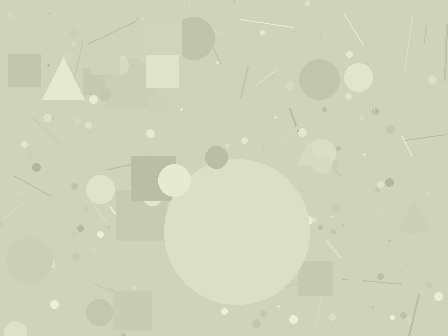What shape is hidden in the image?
A circle is hidden in the image.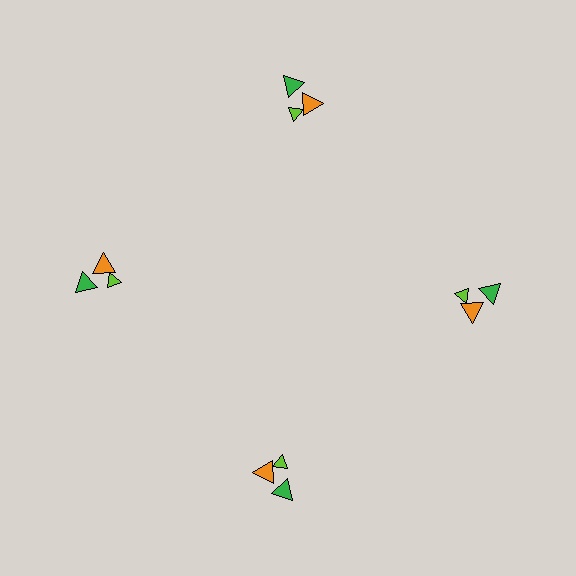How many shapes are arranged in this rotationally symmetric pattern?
There are 12 shapes, arranged in 4 groups of 3.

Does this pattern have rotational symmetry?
Yes, this pattern has 4-fold rotational symmetry. It looks the same after rotating 90 degrees around the center.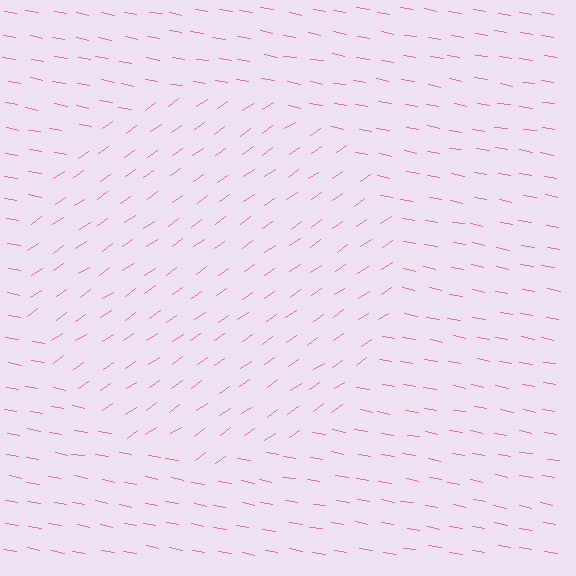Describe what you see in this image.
The image is filled with small pink line segments. A circle region in the image has lines oriented differently from the surrounding lines, creating a visible texture boundary.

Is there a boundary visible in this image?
Yes, there is a texture boundary formed by a change in line orientation.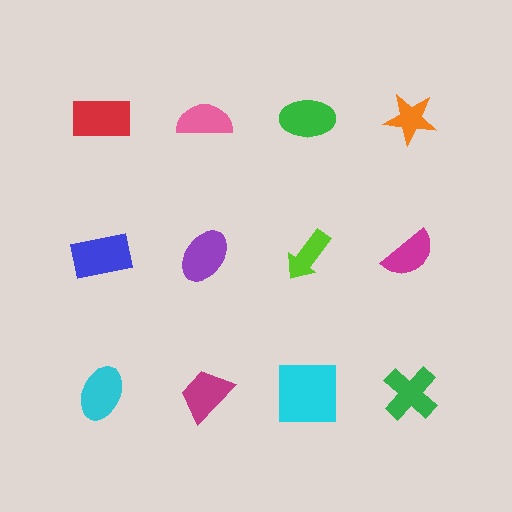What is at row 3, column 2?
A magenta trapezoid.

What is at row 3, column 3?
A cyan square.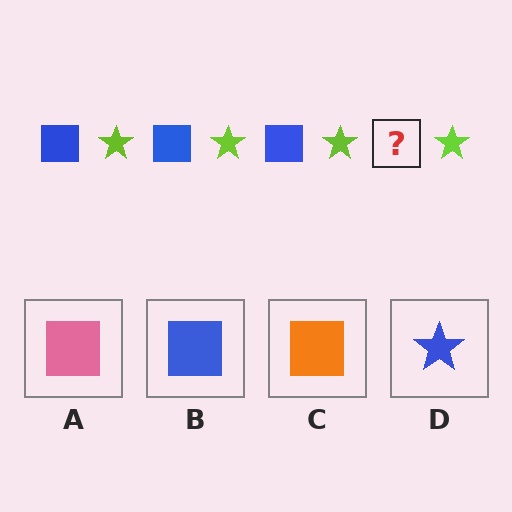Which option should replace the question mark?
Option B.